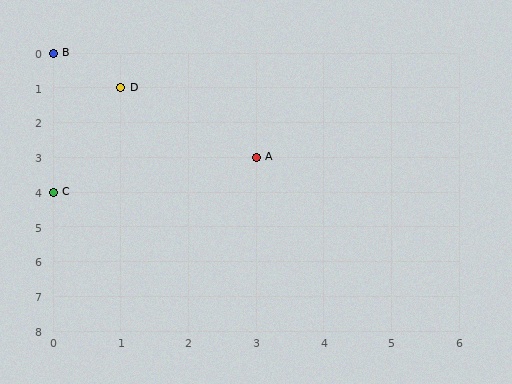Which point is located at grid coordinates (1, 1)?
Point D is at (1, 1).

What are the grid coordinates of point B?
Point B is at grid coordinates (0, 0).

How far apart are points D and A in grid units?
Points D and A are 2 columns and 2 rows apart (about 2.8 grid units diagonally).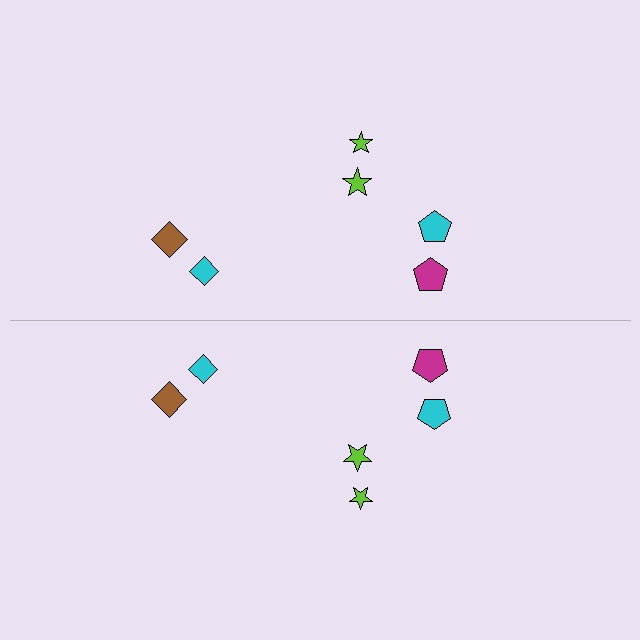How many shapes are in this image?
There are 12 shapes in this image.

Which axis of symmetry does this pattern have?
The pattern has a horizontal axis of symmetry running through the center of the image.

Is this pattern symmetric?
Yes, this pattern has bilateral (reflection) symmetry.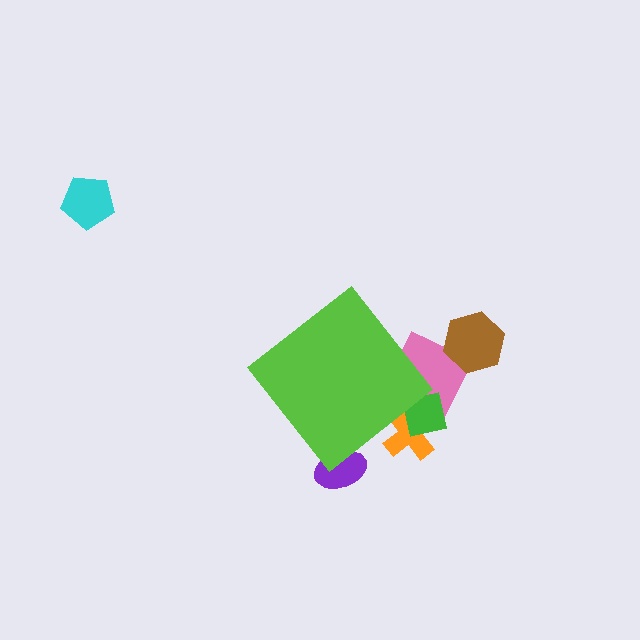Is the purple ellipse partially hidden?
Yes, the purple ellipse is partially hidden behind the lime diamond.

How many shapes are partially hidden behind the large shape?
4 shapes are partially hidden.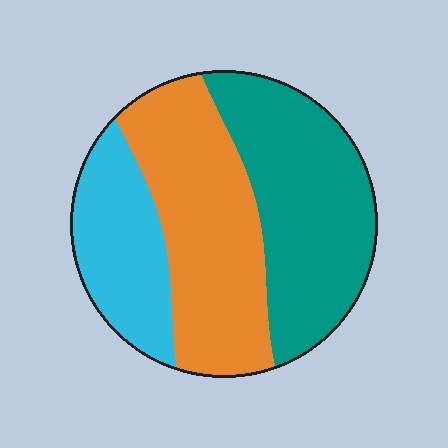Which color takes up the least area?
Cyan, at roughly 20%.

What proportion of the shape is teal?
Teal covers about 40% of the shape.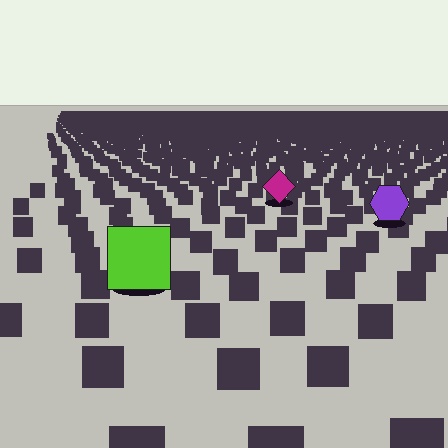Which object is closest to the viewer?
The lime square is closest. The texture marks near it are larger and more spread out.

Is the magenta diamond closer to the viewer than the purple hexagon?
No. The purple hexagon is closer — you can tell from the texture gradient: the ground texture is coarser near it.